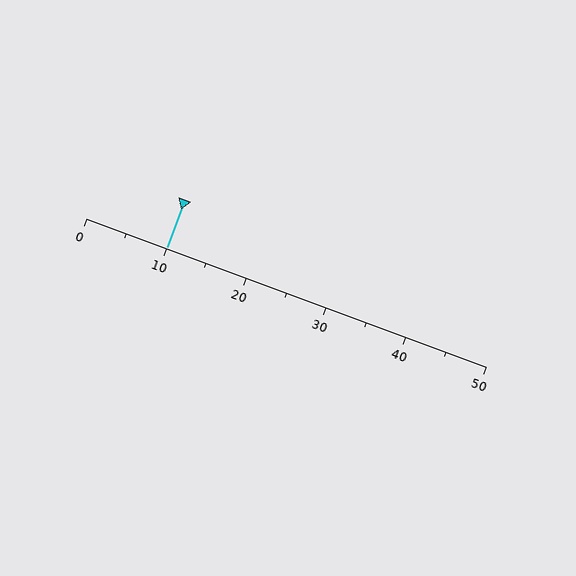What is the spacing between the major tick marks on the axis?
The major ticks are spaced 10 apart.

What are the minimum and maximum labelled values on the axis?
The axis runs from 0 to 50.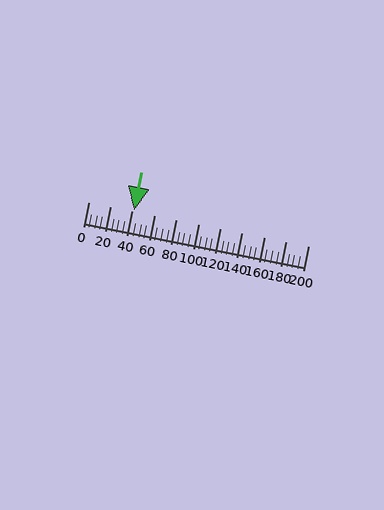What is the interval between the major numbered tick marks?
The major tick marks are spaced 20 units apart.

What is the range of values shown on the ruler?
The ruler shows values from 0 to 200.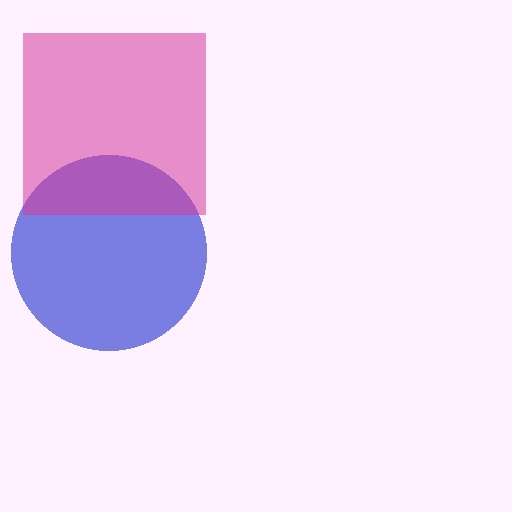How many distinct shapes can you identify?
There are 2 distinct shapes: a blue circle, a magenta square.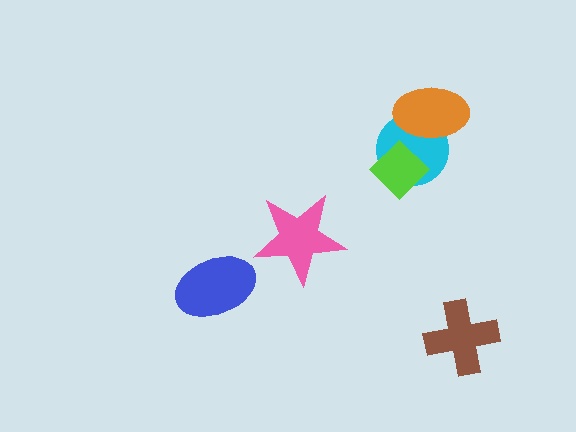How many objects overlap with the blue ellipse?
0 objects overlap with the blue ellipse.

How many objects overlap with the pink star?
0 objects overlap with the pink star.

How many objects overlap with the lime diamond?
1 object overlaps with the lime diamond.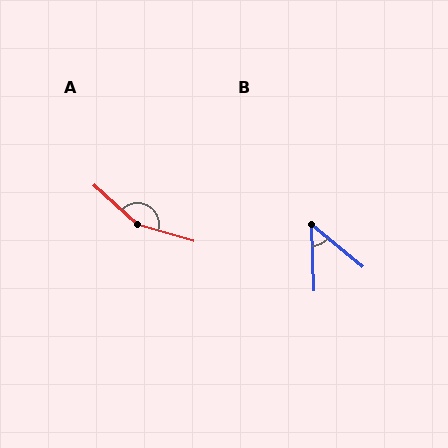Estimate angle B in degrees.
Approximately 48 degrees.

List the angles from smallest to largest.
B (48°), A (155°).